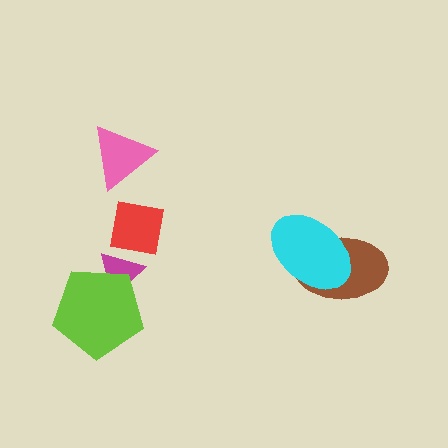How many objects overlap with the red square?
1 object overlaps with the red square.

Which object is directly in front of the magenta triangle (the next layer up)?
The lime pentagon is directly in front of the magenta triangle.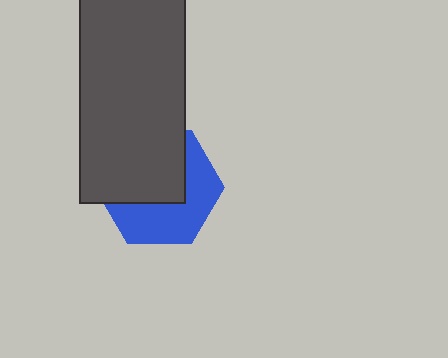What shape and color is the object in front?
The object in front is a dark gray rectangle.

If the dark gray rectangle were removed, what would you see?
You would see the complete blue hexagon.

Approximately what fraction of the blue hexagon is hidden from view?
Roughly 51% of the blue hexagon is hidden behind the dark gray rectangle.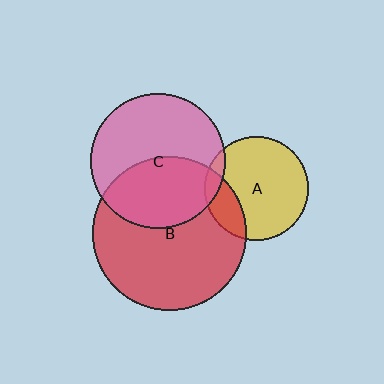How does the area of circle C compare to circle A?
Approximately 1.7 times.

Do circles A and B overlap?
Yes.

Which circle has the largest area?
Circle B (red).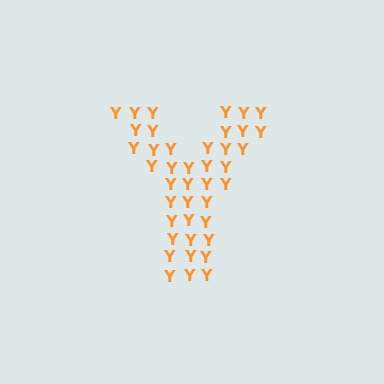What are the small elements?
The small elements are letter Y's.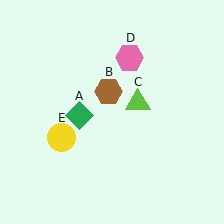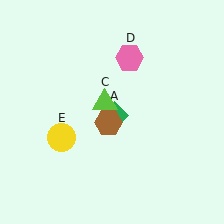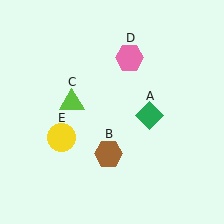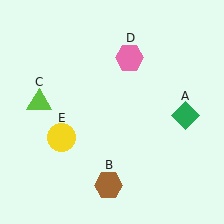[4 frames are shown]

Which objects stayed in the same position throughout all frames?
Pink hexagon (object D) and yellow circle (object E) remained stationary.